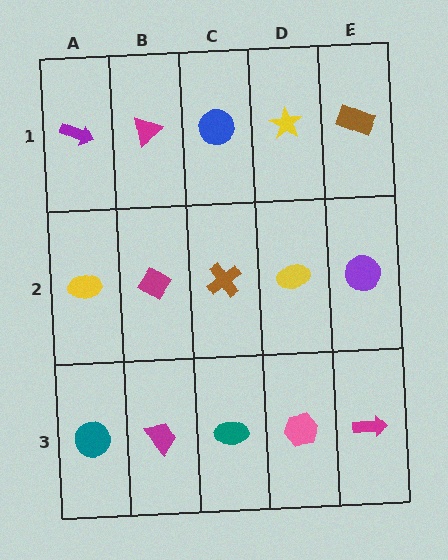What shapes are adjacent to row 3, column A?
A yellow ellipse (row 2, column A), a magenta trapezoid (row 3, column B).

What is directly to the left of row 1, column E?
A yellow star.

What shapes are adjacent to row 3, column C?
A brown cross (row 2, column C), a magenta trapezoid (row 3, column B), a pink hexagon (row 3, column D).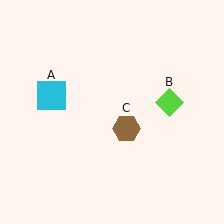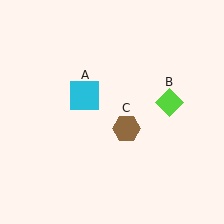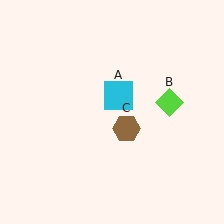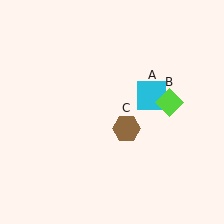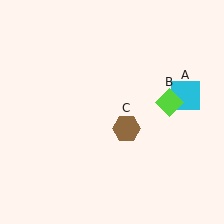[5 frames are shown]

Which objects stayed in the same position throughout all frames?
Lime diamond (object B) and brown hexagon (object C) remained stationary.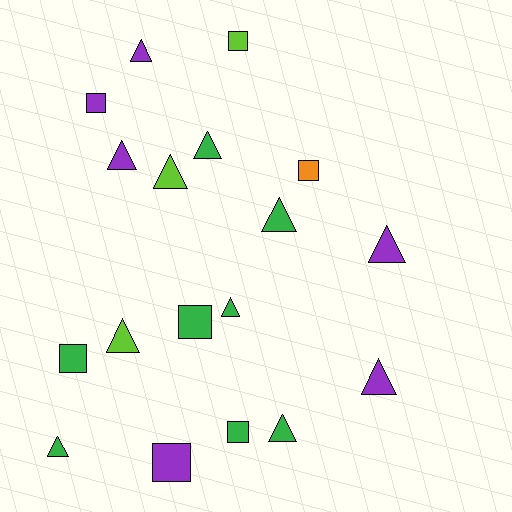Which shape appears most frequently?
Triangle, with 11 objects.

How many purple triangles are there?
There are 4 purple triangles.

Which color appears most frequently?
Green, with 8 objects.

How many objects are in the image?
There are 18 objects.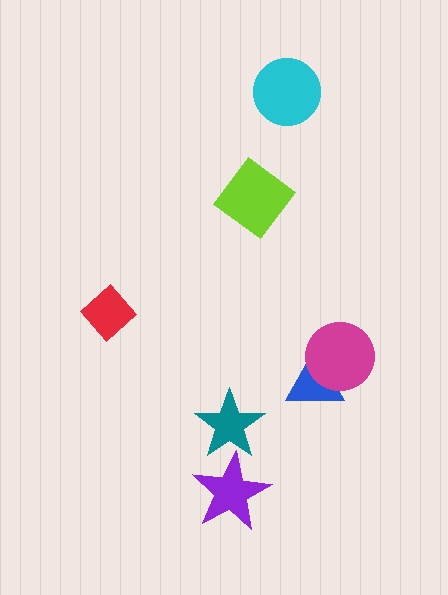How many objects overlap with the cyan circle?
0 objects overlap with the cyan circle.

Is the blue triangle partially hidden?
Yes, it is partially covered by another shape.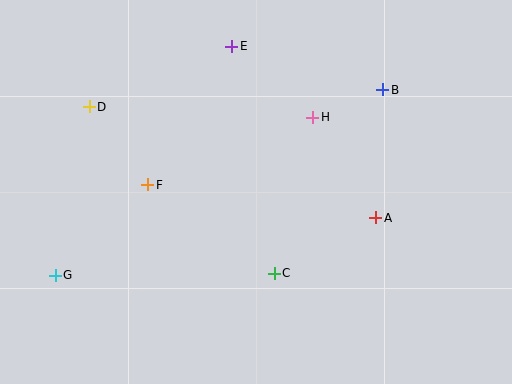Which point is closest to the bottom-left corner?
Point G is closest to the bottom-left corner.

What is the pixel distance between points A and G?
The distance between A and G is 326 pixels.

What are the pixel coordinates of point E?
Point E is at (232, 46).